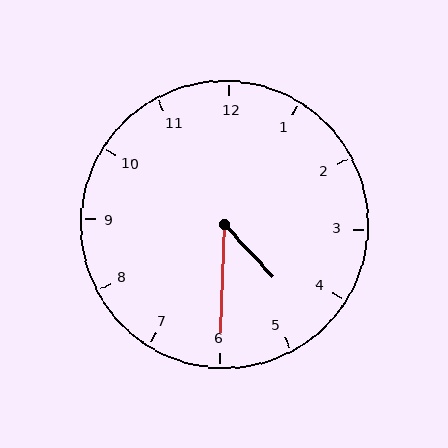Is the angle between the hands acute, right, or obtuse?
It is acute.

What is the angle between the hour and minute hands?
Approximately 45 degrees.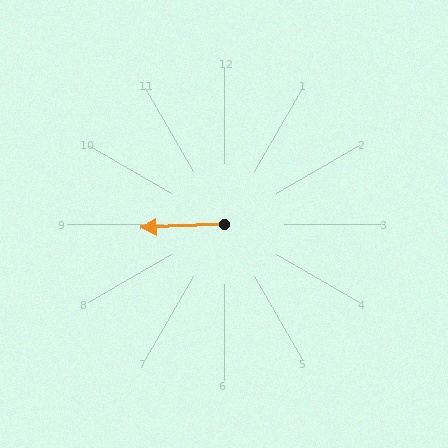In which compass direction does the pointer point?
West.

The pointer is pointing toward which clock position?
Roughly 9 o'clock.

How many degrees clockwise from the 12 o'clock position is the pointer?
Approximately 267 degrees.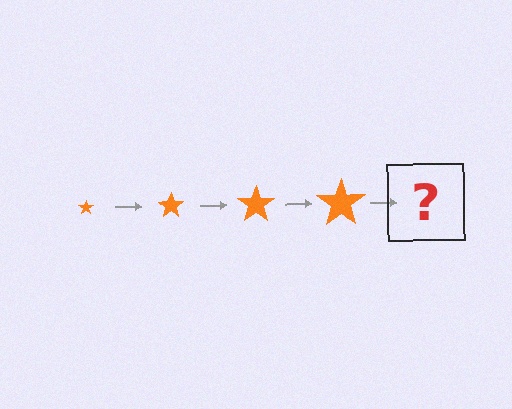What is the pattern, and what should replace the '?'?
The pattern is that the star gets progressively larger each step. The '?' should be an orange star, larger than the previous one.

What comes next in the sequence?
The next element should be an orange star, larger than the previous one.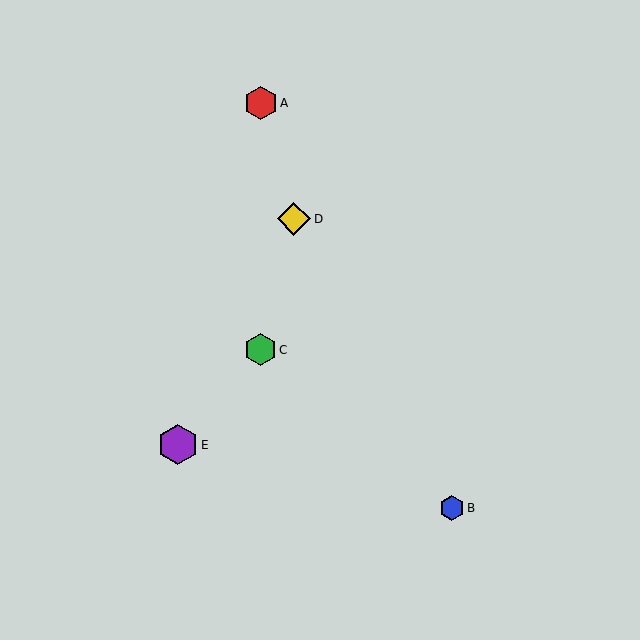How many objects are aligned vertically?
2 objects (A, C) are aligned vertically.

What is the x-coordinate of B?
Object B is at x≈452.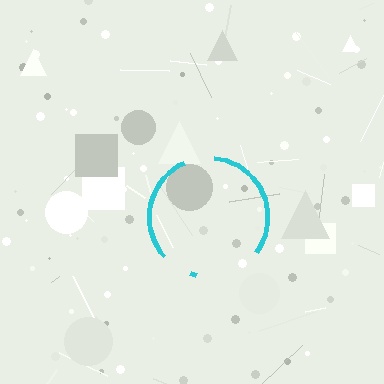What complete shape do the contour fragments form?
The contour fragments form a circle.